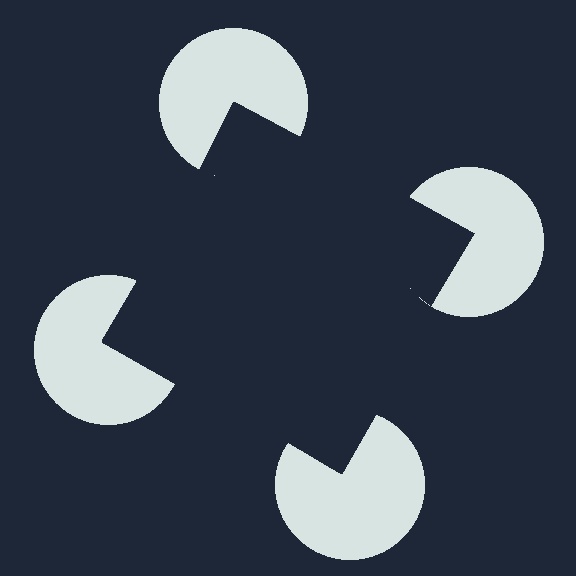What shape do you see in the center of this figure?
An illusory square — its edges are inferred from the aligned wedge cuts in the pac-man discs, not physically drawn.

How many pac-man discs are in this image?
There are 4 — one at each vertex of the illusory square.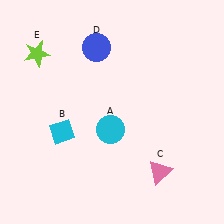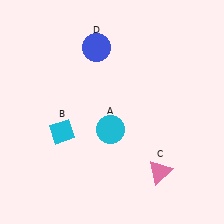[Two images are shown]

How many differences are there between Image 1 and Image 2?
There is 1 difference between the two images.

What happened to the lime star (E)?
The lime star (E) was removed in Image 2. It was in the top-left area of Image 1.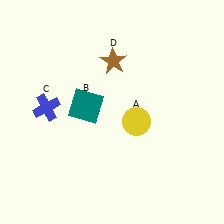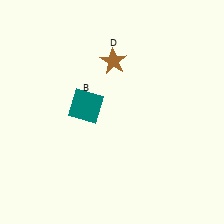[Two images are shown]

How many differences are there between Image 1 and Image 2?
There are 2 differences between the two images.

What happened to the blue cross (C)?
The blue cross (C) was removed in Image 2. It was in the top-left area of Image 1.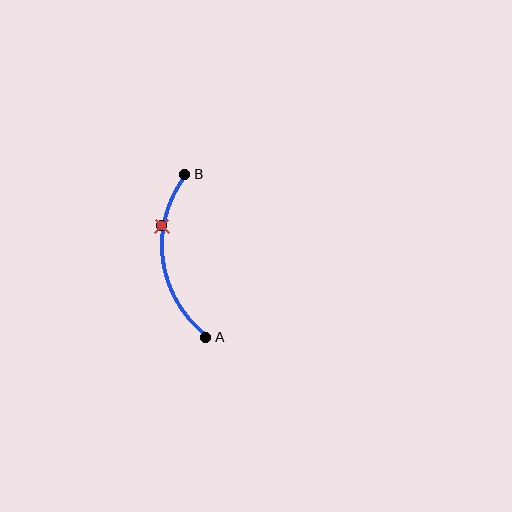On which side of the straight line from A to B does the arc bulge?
The arc bulges to the left of the straight line connecting A and B.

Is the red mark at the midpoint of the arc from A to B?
No. The red mark lies on the arc but is closer to endpoint B. The arc midpoint would be at the point on the curve equidistant along the arc from both A and B.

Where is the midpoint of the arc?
The arc midpoint is the point on the curve farthest from the straight line joining A and B. It sits to the left of that line.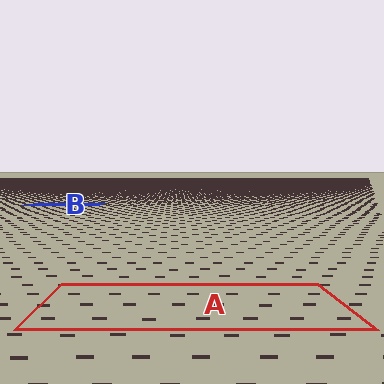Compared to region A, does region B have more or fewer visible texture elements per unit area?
Region B has more texture elements per unit area — they are packed more densely because it is farther away.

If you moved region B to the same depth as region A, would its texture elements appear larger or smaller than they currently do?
They would appear larger. At a closer depth, the same texture elements are projected at a bigger on-screen size.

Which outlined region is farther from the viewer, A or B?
Region B is farther from the viewer — the texture elements inside it appear smaller and more densely packed.